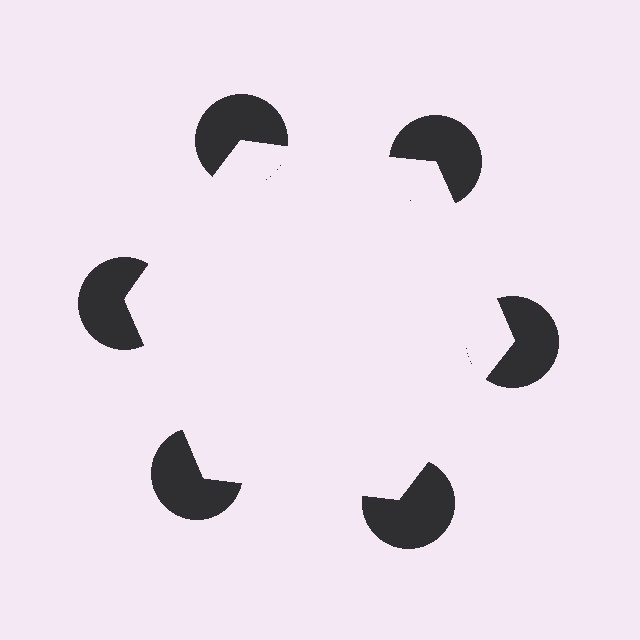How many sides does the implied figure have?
6 sides.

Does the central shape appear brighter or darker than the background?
It typically appears slightly brighter than the background, even though no actual brightness change is drawn.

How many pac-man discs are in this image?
There are 6 — one at each vertex of the illusory hexagon.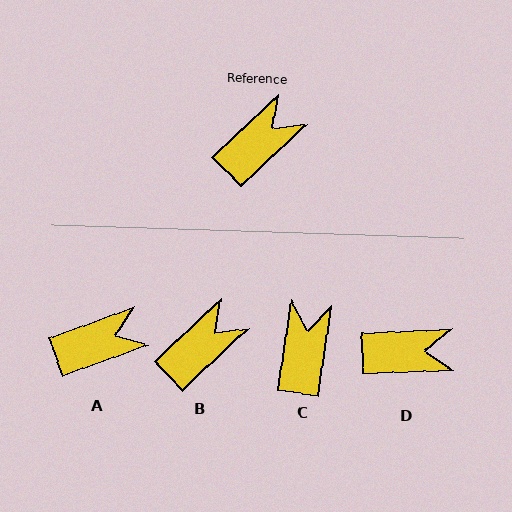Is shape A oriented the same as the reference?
No, it is off by about 23 degrees.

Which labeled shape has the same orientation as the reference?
B.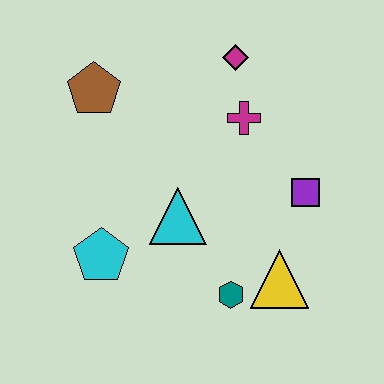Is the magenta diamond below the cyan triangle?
No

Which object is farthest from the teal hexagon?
The brown pentagon is farthest from the teal hexagon.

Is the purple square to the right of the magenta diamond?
Yes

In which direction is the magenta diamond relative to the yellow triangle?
The magenta diamond is above the yellow triangle.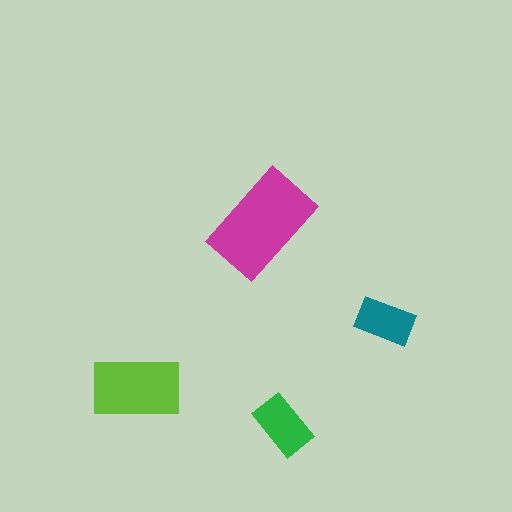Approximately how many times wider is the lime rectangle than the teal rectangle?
About 1.5 times wider.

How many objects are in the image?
There are 4 objects in the image.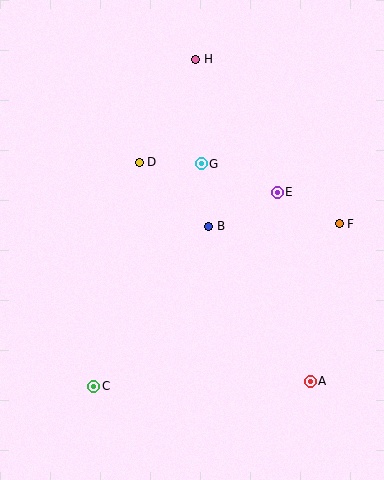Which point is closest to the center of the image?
Point B at (209, 226) is closest to the center.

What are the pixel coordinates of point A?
Point A is at (310, 381).